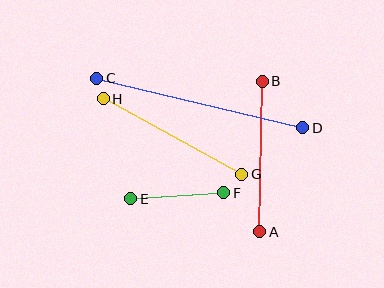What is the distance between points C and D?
The distance is approximately 212 pixels.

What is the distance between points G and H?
The distance is approximately 158 pixels.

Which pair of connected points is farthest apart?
Points C and D are farthest apart.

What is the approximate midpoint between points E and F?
The midpoint is at approximately (178, 196) pixels.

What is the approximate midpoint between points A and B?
The midpoint is at approximately (261, 156) pixels.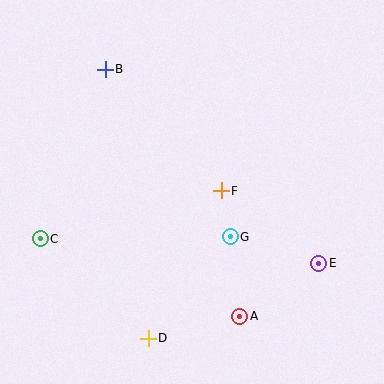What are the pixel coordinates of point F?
Point F is at (221, 191).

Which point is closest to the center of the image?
Point F at (221, 191) is closest to the center.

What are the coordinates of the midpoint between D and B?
The midpoint between D and B is at (127, 204).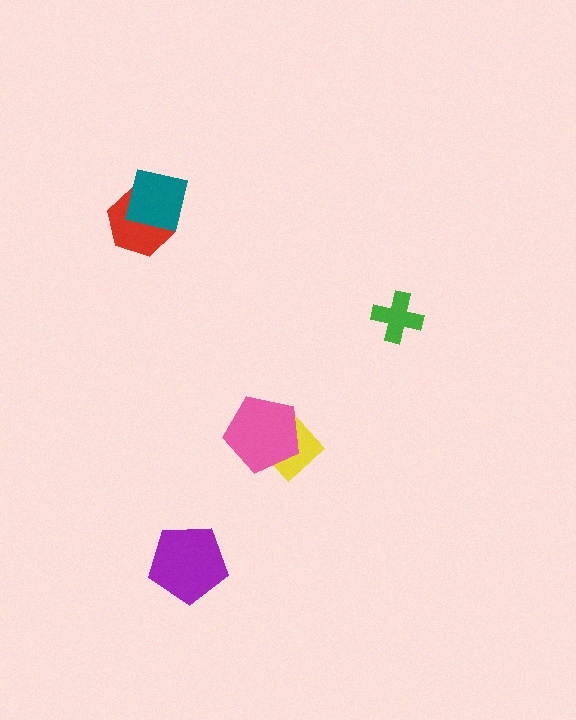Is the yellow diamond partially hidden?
Yes, it is partially covered by another shape.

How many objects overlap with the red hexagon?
1 object overlaps with the red hexagon.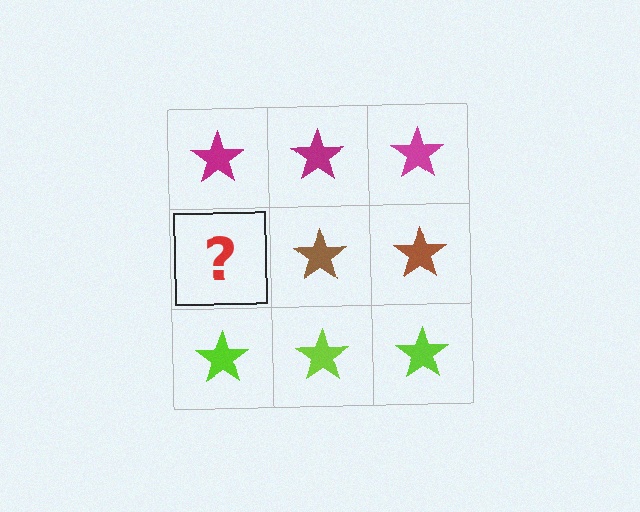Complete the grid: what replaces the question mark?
The question mark should be replaced with a brown star.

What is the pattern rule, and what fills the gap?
The rule is that each row has a consistent color. The gap should be filled with a brown star.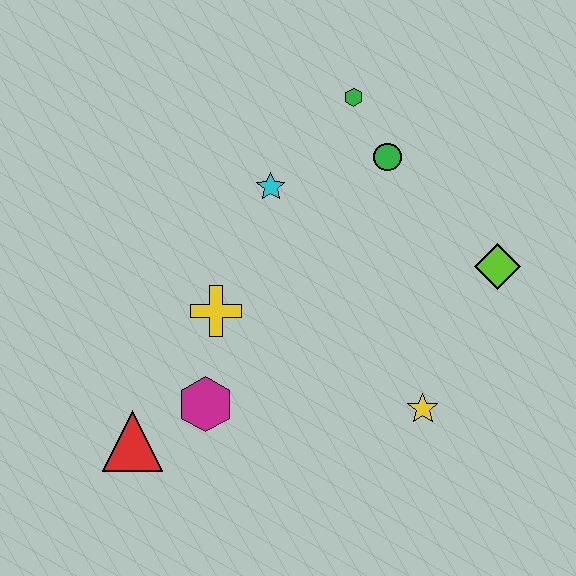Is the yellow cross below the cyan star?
Yes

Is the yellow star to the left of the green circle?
No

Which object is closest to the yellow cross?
The magenta hexagon is closest to the yellow cross.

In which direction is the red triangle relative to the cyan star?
The red triangle is below the cyan star.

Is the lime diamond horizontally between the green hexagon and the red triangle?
No